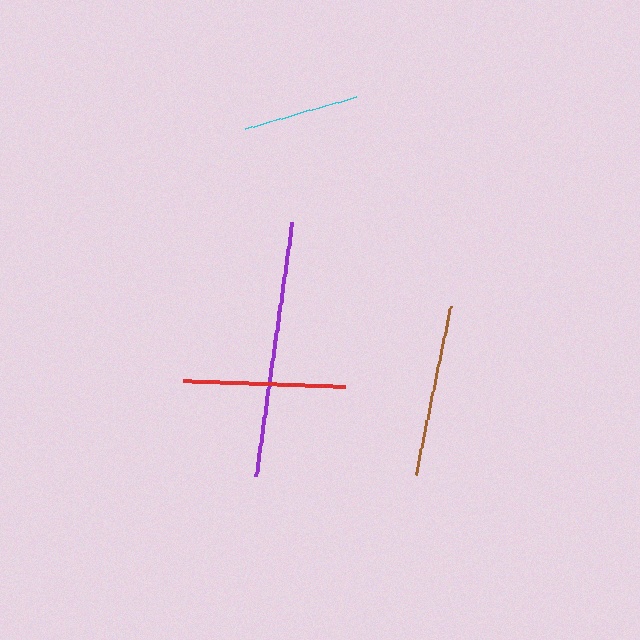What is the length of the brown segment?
The brown segment is approximately 172 pixels long.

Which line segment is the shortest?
The cyan line is the shortest at approximately 116 pixels.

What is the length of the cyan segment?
The cyan segment is approximately 116 pixels long.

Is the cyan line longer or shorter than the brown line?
The brown line is longer than the cyan line.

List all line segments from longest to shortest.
From longest to shortest: purple, brown, red, cyan.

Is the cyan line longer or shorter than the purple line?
The purple line is longer than the cyan line.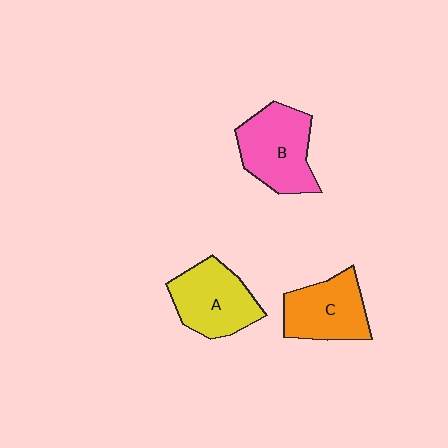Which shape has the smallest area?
Shape C (orange).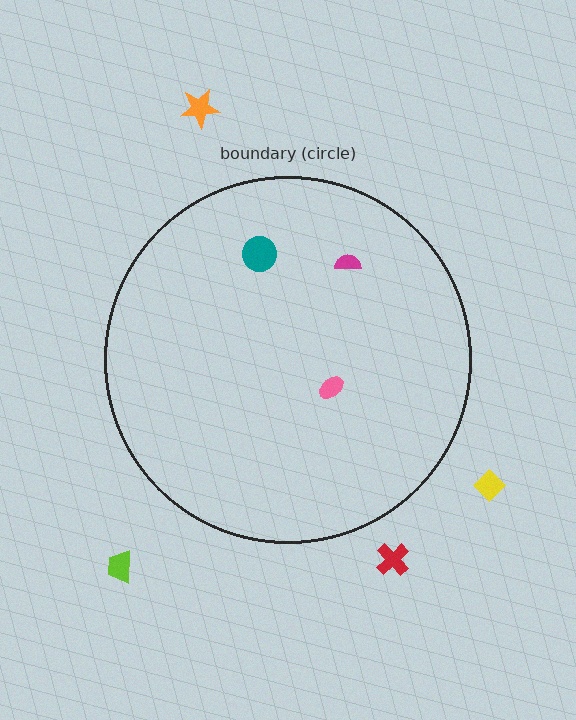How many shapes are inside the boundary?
3 inside, 4 outside.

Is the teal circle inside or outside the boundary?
Inside.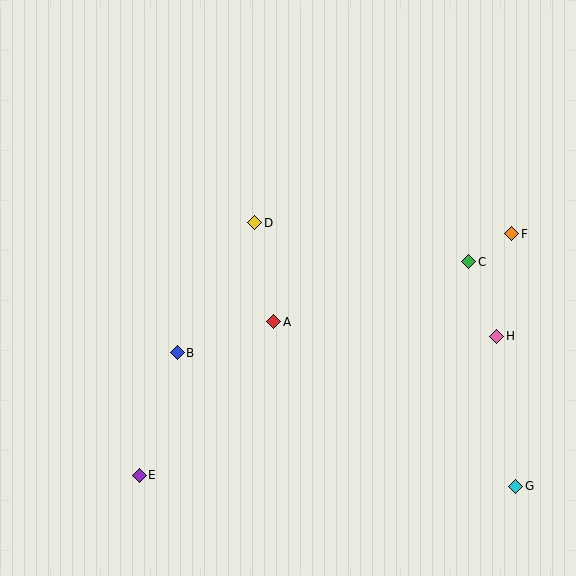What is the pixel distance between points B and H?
The distance between B and H is 319 pixels.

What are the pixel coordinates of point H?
Point H is at (497, 336).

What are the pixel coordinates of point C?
Point C is at (469, 262).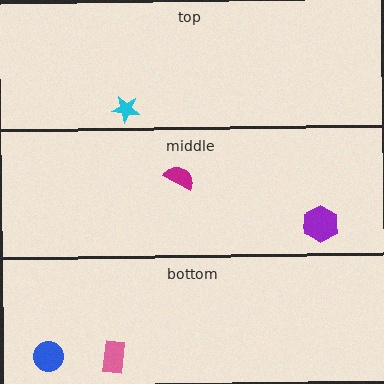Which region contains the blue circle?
The bottom region.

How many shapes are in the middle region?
2.